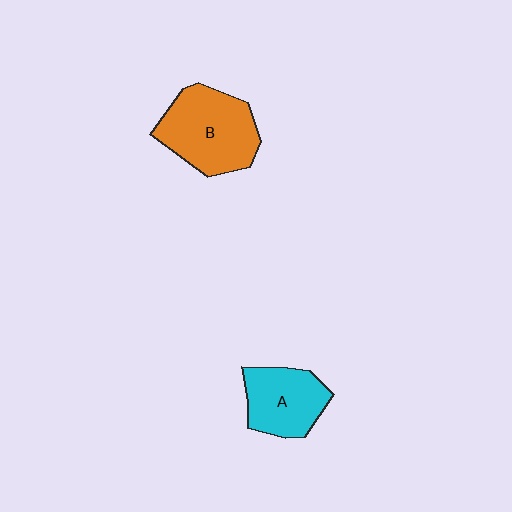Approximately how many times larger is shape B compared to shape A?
Approximately 1.4 times.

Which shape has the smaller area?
Shape A (cyan).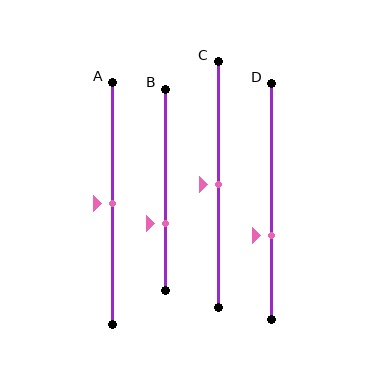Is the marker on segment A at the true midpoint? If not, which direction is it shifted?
Yes, the marker on segment A is at the true midpoint.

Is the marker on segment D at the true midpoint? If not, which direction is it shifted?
No, the marker on segment D is shifted downward by about 14% of the segment length.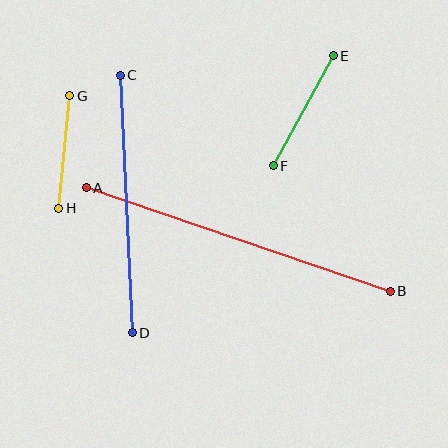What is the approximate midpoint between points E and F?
The midpoint is at approximately (303, 111) pixels.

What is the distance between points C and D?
The distance is approximately 258 pixels.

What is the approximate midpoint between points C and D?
The midpoint is at approximately (126, 204) pixels.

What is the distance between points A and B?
The distance is approximately 321 pixels.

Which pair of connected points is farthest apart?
Points A and B are farthest apart.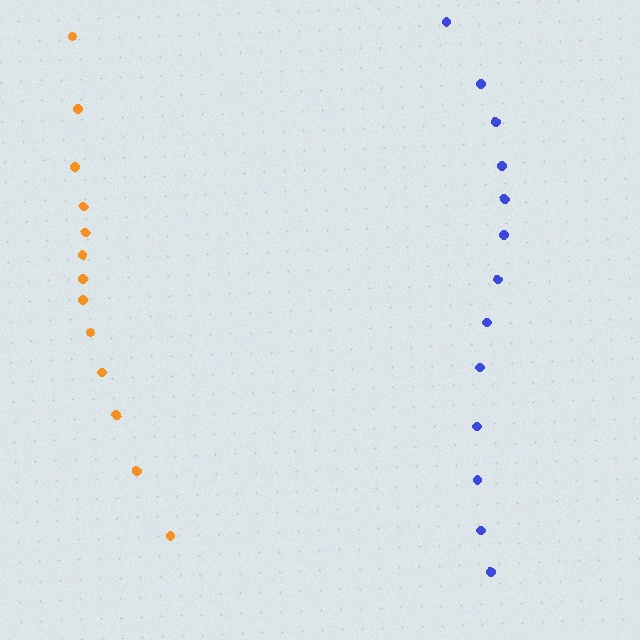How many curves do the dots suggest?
There are 2 distinct paths.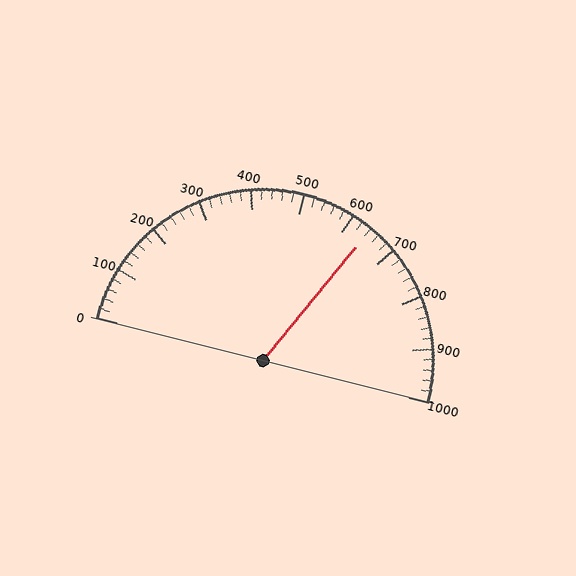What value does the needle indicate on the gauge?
The needle indicates approximately 640.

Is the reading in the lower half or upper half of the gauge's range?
The reading is in the upper half of the range (0 to 1000).